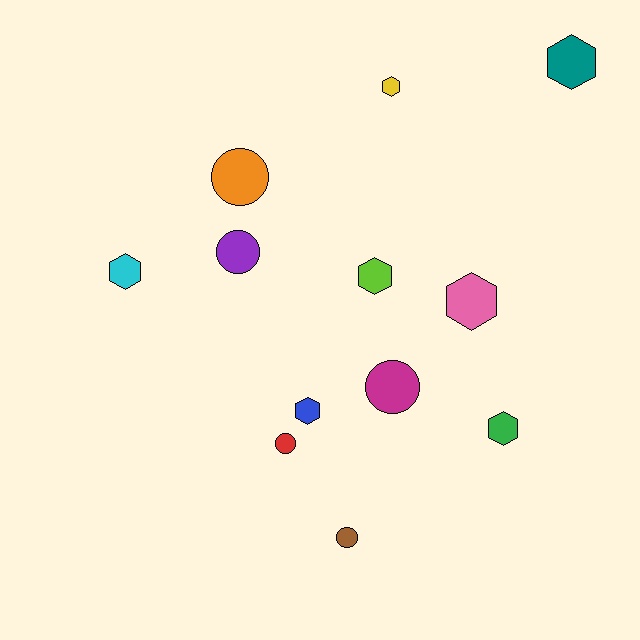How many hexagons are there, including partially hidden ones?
There are 7 hexagons.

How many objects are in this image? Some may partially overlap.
There are 12 objects.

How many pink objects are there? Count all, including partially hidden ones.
There is 1 pink object.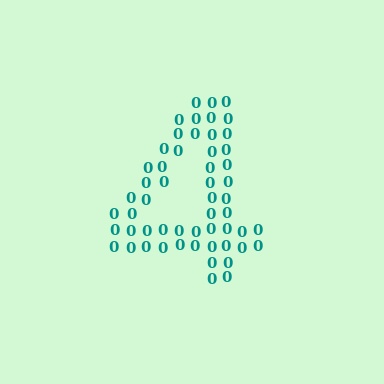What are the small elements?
The small elements are digit 0's.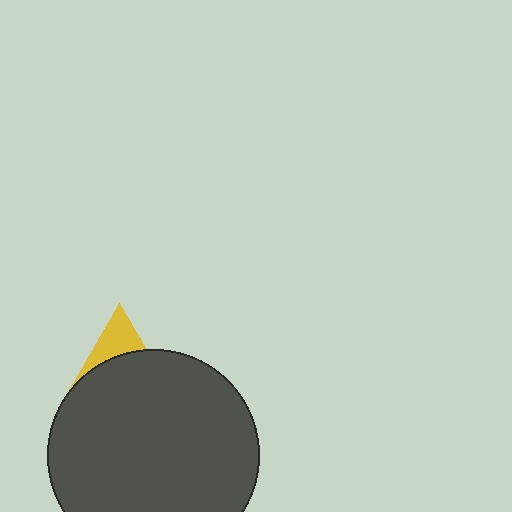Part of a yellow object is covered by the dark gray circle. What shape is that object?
It is a triangle.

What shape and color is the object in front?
The object in front is a dark gray circle.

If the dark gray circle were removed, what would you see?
You would see the complete yellow triangle.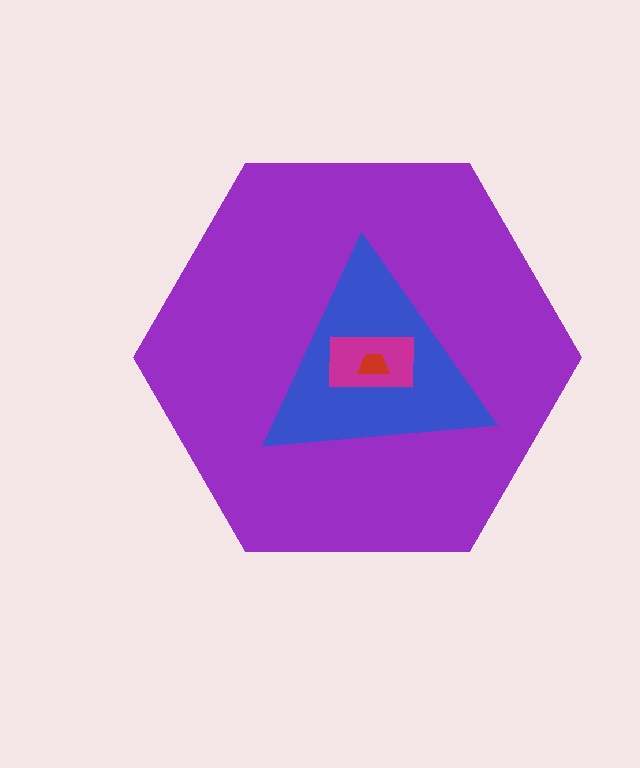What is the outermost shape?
The purple hexagon.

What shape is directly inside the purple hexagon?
The blue triangle.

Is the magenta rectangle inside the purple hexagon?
Yes.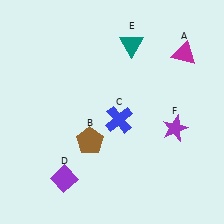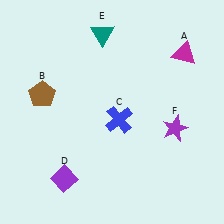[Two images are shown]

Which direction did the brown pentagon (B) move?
The brown pentagon (B) moved left.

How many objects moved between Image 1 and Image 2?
2 objects moved between the two images.